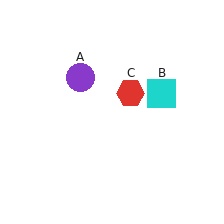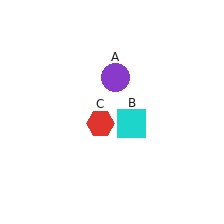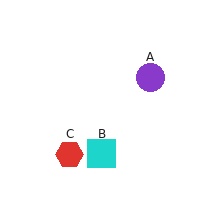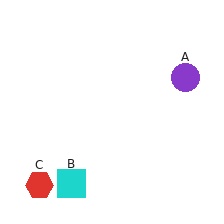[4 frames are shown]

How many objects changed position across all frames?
3 objects changed position: purple circle (object A), cyan square (object B), red hexagon (object C).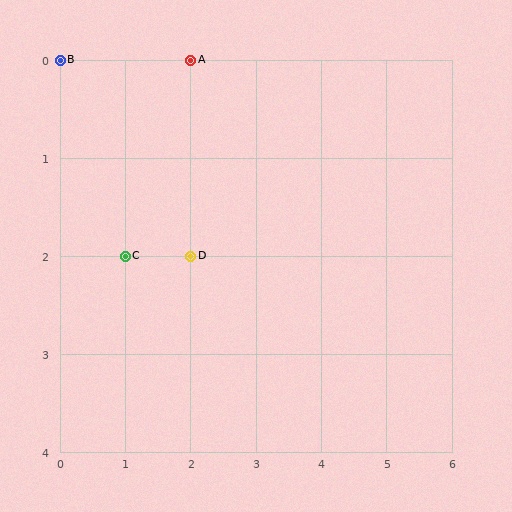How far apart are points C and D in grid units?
Points C and D are 1 column apart.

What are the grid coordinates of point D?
Point D is at grid coordinates (2, 2).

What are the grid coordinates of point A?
Point A is at grid coordinates (2, 0).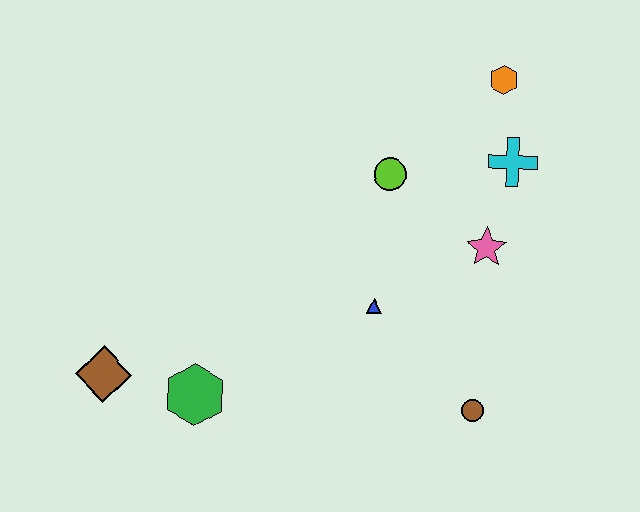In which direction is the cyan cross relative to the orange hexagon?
The cyan cross is below the orange hexagon.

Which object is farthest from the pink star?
The brown diamond is farthest from the pink star.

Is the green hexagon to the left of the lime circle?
Yes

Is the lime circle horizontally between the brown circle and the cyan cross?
No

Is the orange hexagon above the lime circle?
Yes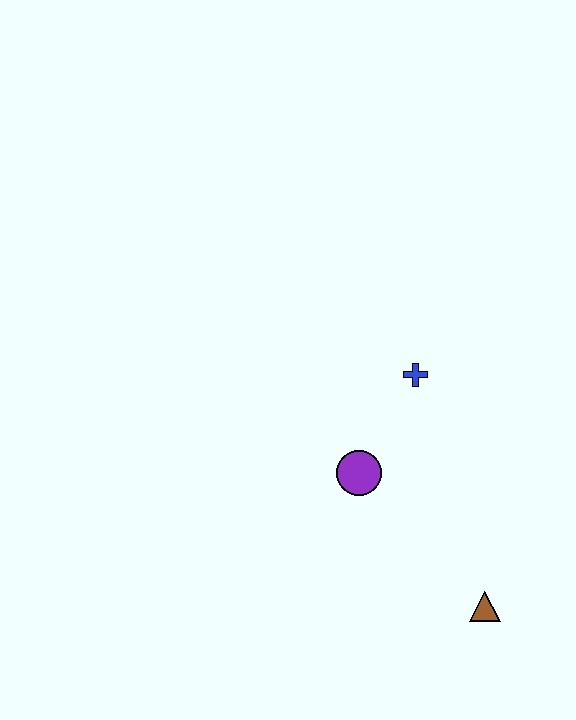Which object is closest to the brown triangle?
The purple circle is closest to the brown triangle.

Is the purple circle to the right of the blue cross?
No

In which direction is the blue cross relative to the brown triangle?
The blue cross is above the brown triangle.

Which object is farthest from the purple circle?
The brown triangle is farthest from the purple circle.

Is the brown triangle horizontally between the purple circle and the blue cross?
No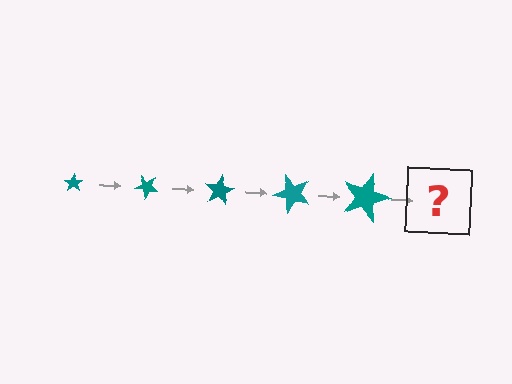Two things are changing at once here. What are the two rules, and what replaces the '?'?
The two rules are that the star grows larger each step and it rotates 40 degrees each step. The '?' should be a star, larger than the previous one and rotated 200 degrees from the start.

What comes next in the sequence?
The next element should be a star, larger than the previous one and rotated 200 degrees from the start.